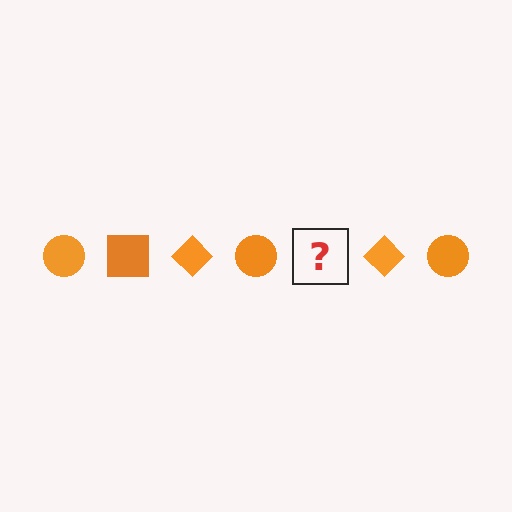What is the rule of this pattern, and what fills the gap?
The rule is that the pattern cycles through circle, square, diamond shapes in orange. The gap should be filled with an orange square.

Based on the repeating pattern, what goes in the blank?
The blank should be an orange square.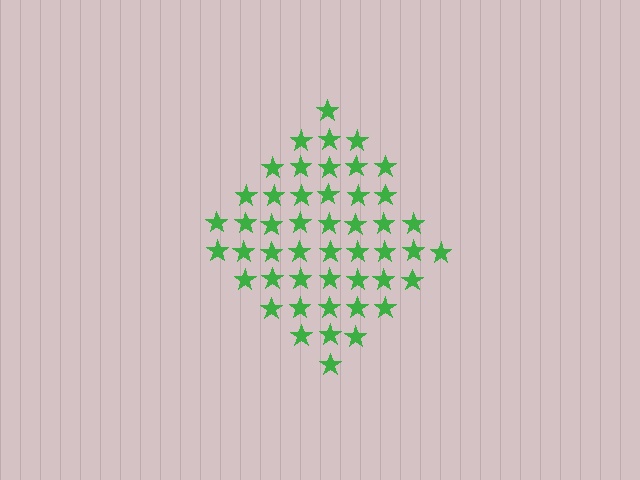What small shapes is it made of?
It is made of small stars.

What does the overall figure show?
The overall figure shows a diamond.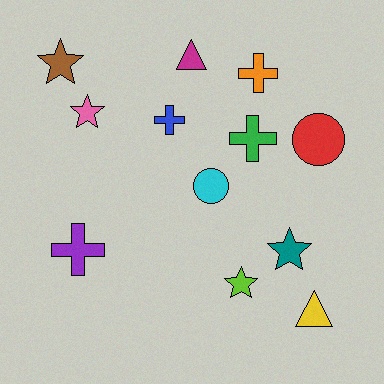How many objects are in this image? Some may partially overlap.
There are 12 objects.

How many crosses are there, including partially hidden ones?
There are 4 crosses.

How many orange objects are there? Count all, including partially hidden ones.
There is 1 orange object.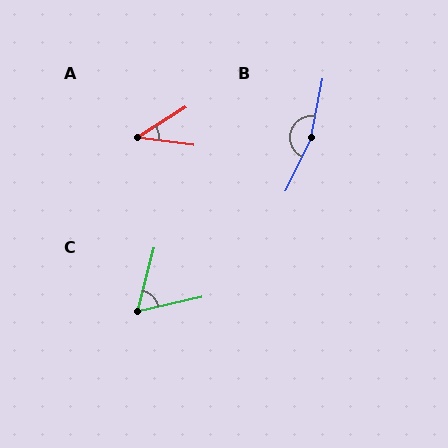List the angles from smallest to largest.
A (39°), C (63°), B (165°).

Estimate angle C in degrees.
Approximately 63 degrees.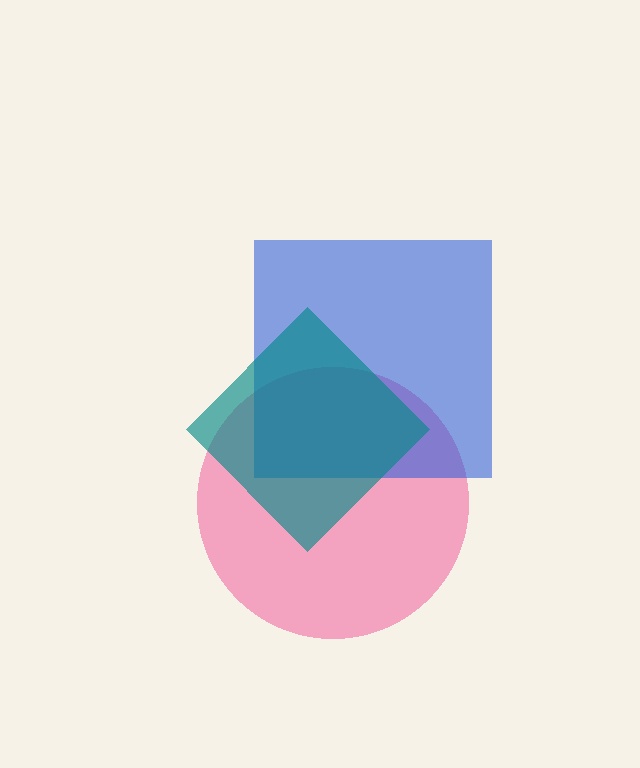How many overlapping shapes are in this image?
There are 3 overlapping shapes in the image.